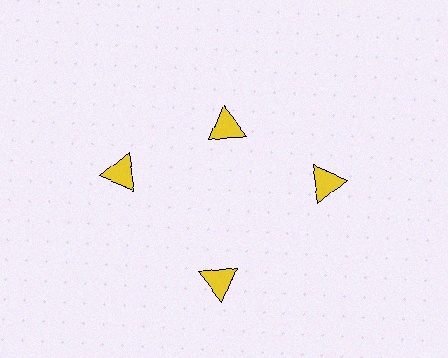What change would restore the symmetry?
The symmetry would be restored by moving it outward, back onto the ring so that all 4 triangles sit at equal angles and equal distance from the center.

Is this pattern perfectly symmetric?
No. The 4 yellow triangles are arranged in a ring, but one element near the 12 o'clock position is pulled inward toward the center, breaking the 4-fold rotational symmetry.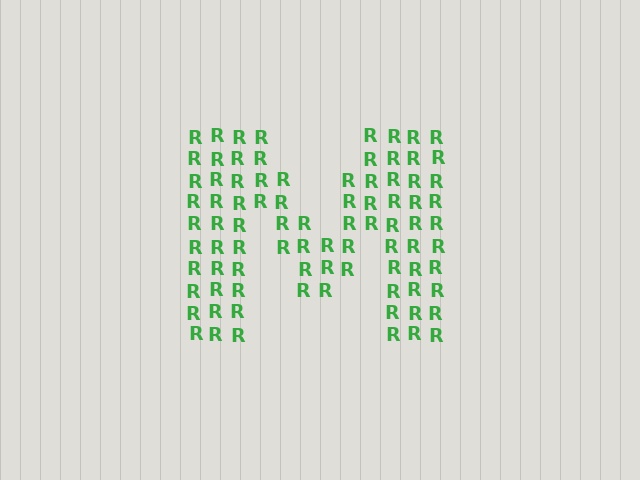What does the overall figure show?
The overall figure shows the letter M.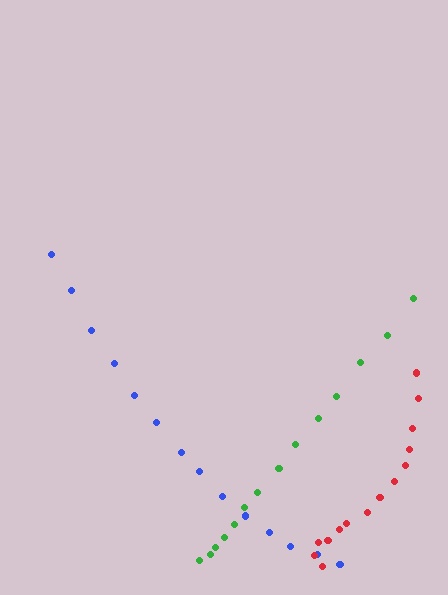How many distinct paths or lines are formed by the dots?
There are 3 distinct paths.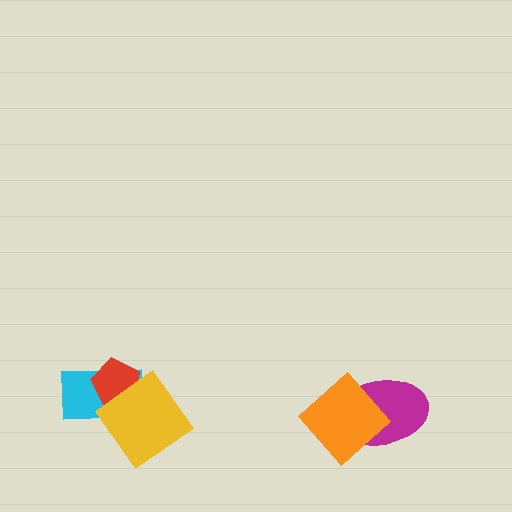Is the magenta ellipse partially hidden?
Yes, it is partially covered by another shape.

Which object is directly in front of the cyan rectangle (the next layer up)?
The red pentagon is directly in front of the cyan rectangle.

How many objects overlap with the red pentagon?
2 objects overlap with the red pentagon.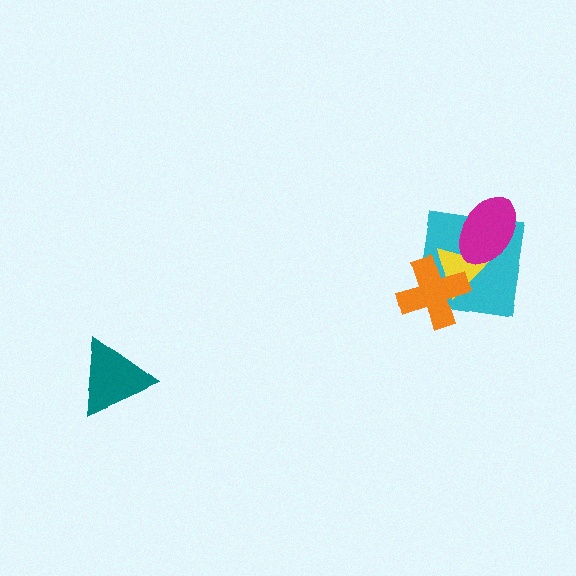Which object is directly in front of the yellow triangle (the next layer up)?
The orange cross is directly in front of the yellow triangle.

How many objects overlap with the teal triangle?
0 objects overlap with the teal triangle.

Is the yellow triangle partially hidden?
Yes, it is partially covered by another shape.